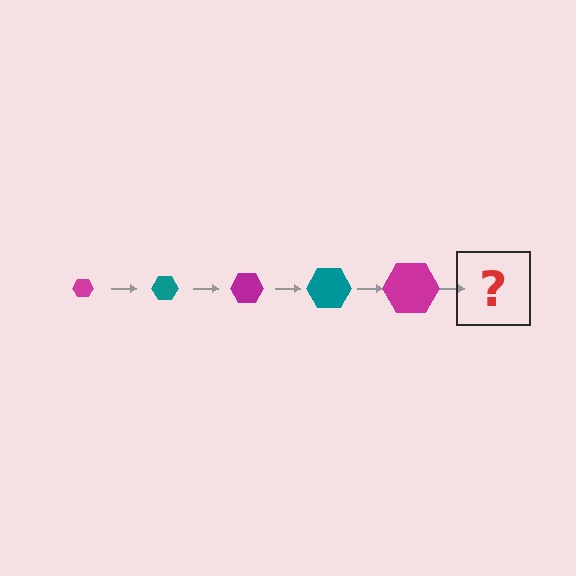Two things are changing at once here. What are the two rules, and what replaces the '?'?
The two rules are that the hexagon grows larger each step and the color cycles through magenta and teal. The '?' should be a teal hexagon, larger than the previous one.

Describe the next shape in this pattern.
It should be a teal hexagon, larger than the previous one.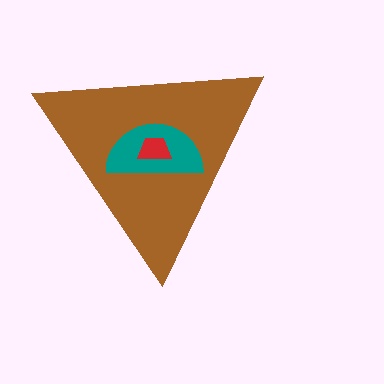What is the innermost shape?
The red trapezoid.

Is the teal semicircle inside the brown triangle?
Yes.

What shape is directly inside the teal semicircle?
The red trapezoid.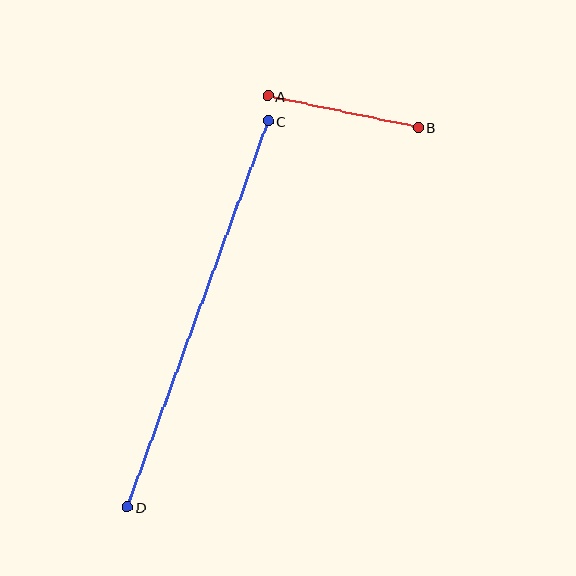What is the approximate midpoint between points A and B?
The midpoint is at approximately (343, 112) pixels.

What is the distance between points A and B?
The distance is approximately 153 pixels.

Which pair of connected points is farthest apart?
Points C and D are farthest apart.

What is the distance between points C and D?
The distance is approximately 411 pixels.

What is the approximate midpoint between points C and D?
The midpoint is at approximately (198, 314) pixels.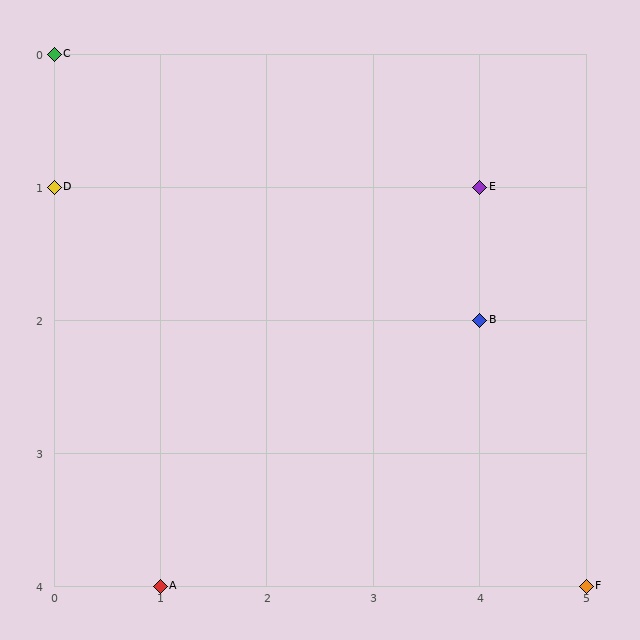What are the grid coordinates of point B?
Point B is at grid coordinates (4, 2).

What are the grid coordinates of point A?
Point A is at grid coordinates (1, 4).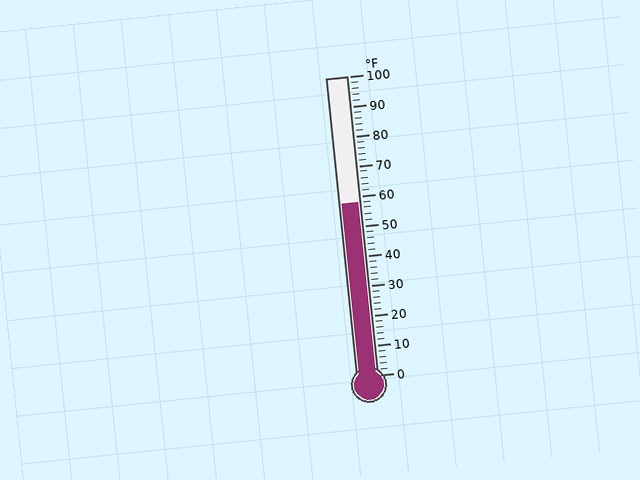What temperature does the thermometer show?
The thermometer shows approximately 58°F.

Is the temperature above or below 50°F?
The temperature is above 50°F.